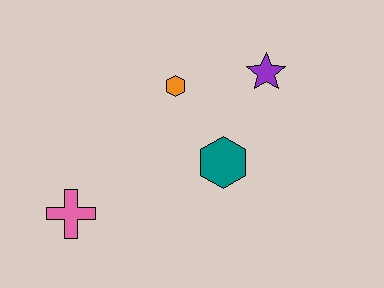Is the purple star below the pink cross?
No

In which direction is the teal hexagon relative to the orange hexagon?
The teal hexagon is below the orange hexagon.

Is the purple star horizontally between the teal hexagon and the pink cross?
No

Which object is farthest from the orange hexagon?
The pink cross is farthest from the orange hexagon.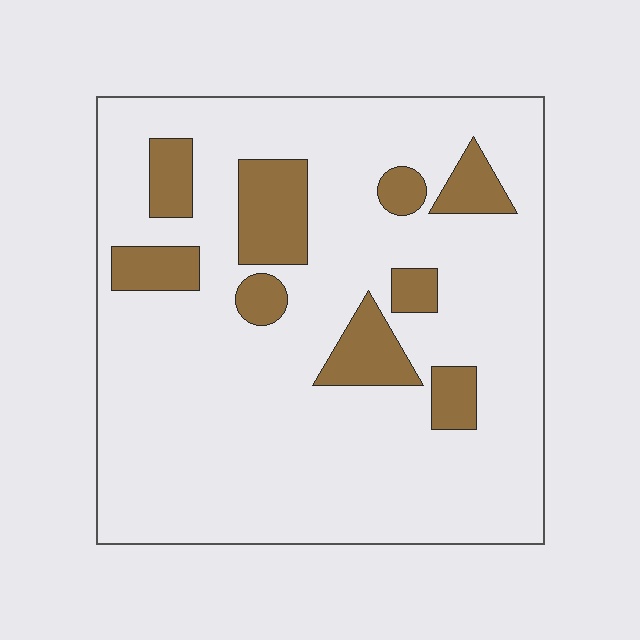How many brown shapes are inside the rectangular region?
9.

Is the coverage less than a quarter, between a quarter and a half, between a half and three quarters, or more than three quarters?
Less than a quarter.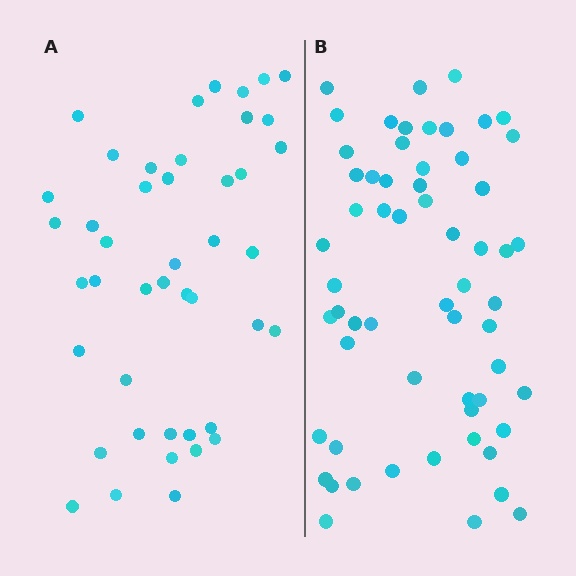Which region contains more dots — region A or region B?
Region B (the right region) has more dots.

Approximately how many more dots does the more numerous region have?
Region B has approximately 15 more dots than region A.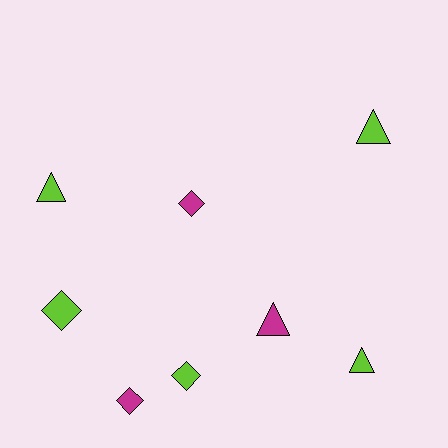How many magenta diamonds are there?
There are 2 magenta diamonds.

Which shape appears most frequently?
Triangle, with 4 objects.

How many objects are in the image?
There are 8 objects.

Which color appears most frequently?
Lime, with 5 objects.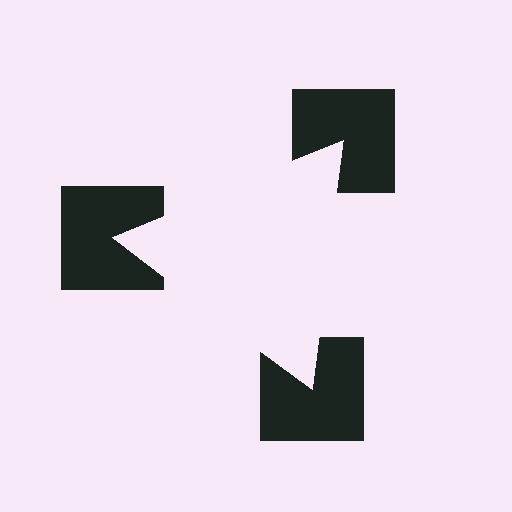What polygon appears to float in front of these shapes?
An illusory triangle — its edges are inferred from the aligned wedge cuts in the notched squares, not physically drawn.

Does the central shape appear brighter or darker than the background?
It typically appears slightly brighter than the background, even though no actual brightness change is drawn.